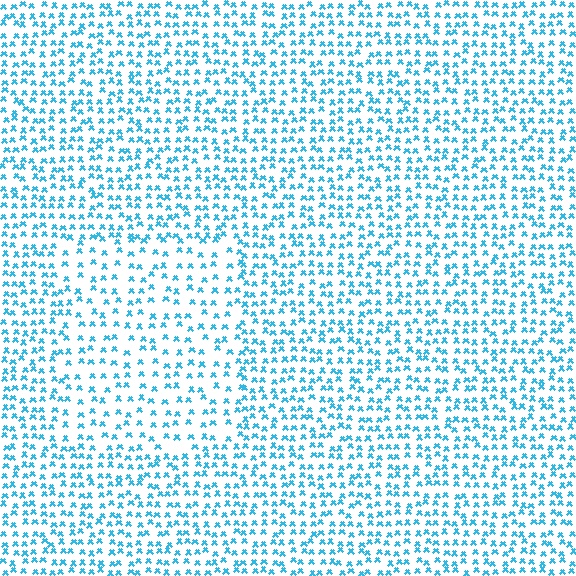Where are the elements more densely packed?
The elements are more densely packed outside the rectangle boundary.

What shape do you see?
I see a rectangle.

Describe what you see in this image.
The image contains small cyan elements arranged at two different densities. A rectangle-shaped region is visible where the elements are less densely packed than the surrounding area.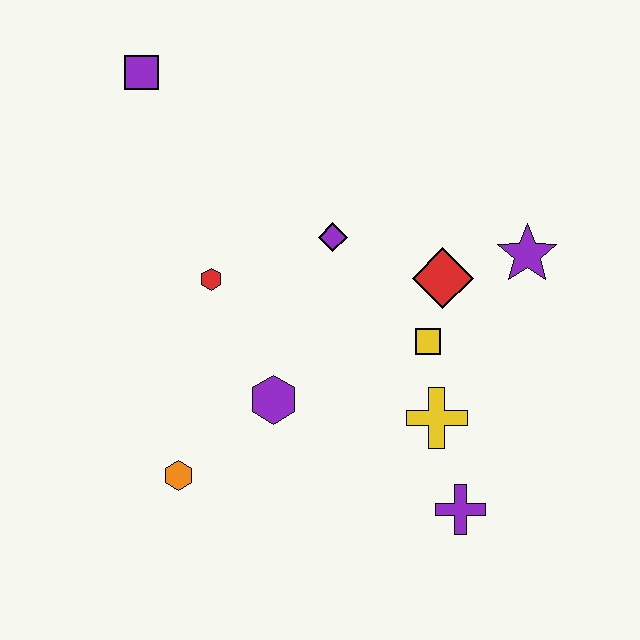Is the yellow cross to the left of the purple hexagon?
No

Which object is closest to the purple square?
The red hexagon is closest to the purple square.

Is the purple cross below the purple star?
Yes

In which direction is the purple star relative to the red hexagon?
The purple star is to the right of the red hexagon.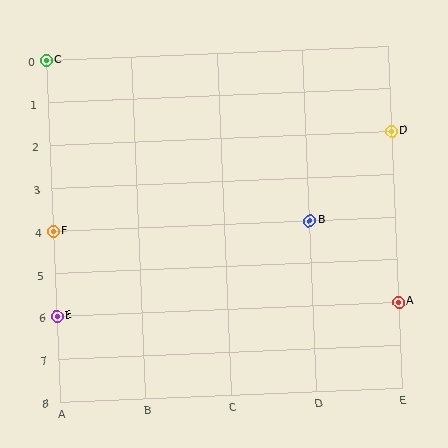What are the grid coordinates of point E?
Point E is at grid coordinates (A, 6).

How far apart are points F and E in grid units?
Points F and E are 2 rows apart.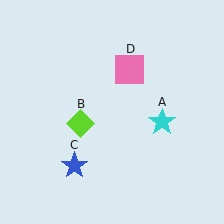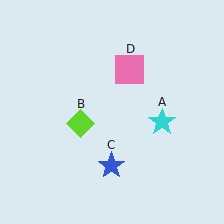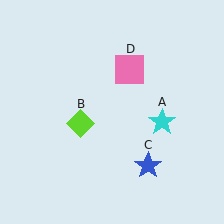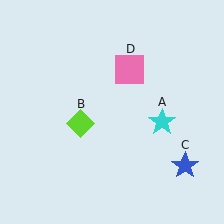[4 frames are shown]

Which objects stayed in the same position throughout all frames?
Cyan star (object A) and lime diamond (object B) and pink square (object D) remained stationary.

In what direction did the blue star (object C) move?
The blue star (object C) moved right.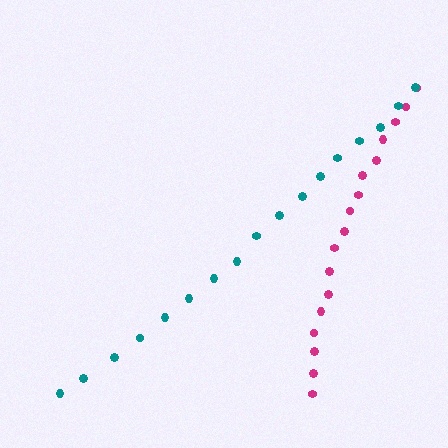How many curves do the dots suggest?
There are 2 distinct paths.